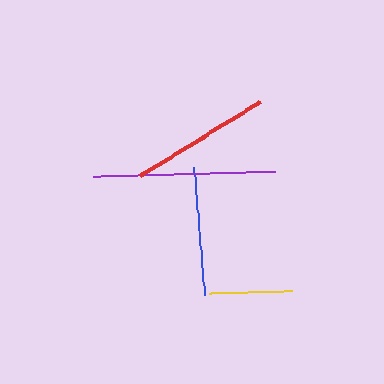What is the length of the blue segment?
The blue segment is approximately 128 pixels long.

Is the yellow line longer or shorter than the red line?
The red line is longer than the yellow line.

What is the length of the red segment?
The red segment is approximately 141 pixels long.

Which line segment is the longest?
The purple line is the longest at approximately 183 pixels.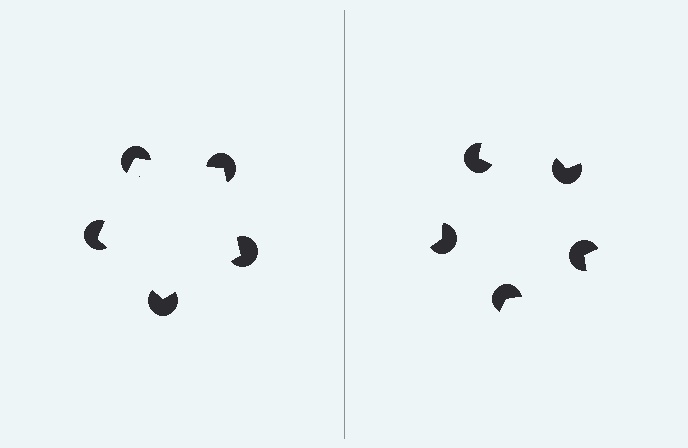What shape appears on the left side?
An illusory pentagon.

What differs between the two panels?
The pac-man discs are positioned identically on both sides; only the wedge orientations differ. On the left they align to a pentagon; on the right they are misaligned.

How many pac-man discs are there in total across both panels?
10 — 5 on each side.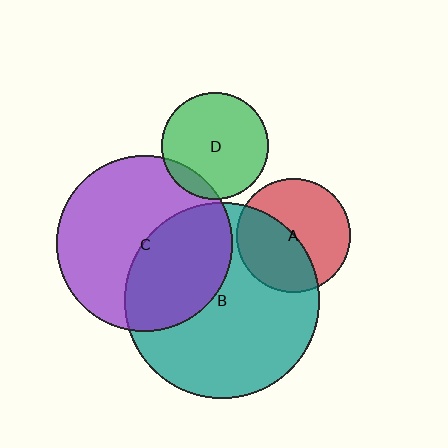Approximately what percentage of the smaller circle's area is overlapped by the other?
Approximately 10%.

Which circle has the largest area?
Circle B (teal).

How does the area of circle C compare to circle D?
Approximately 2.7 times.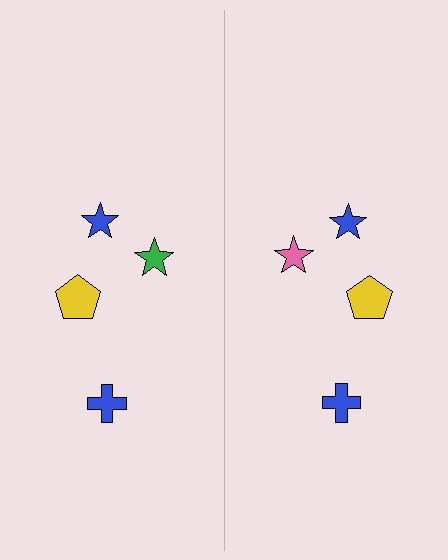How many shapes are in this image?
There are 8 shapes in this image.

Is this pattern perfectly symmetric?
No, the pattern is not perfectly symmetric. The pink star on the right side breaks the symmetry — its mirror counterpart is green.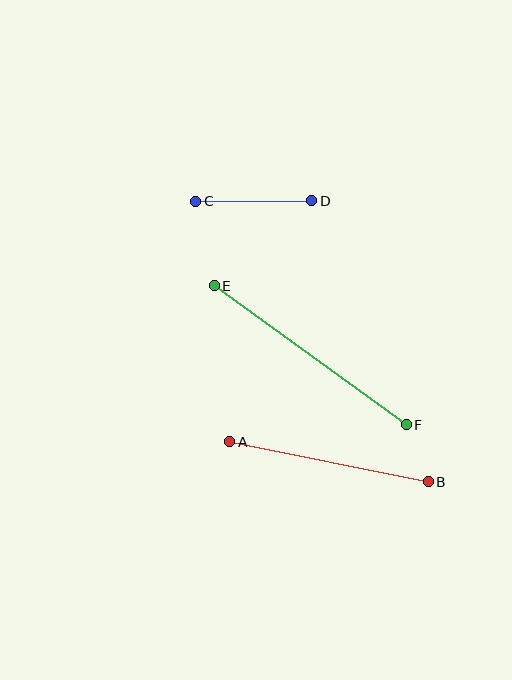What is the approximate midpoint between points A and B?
The midpoint is at approximately (329, 462) pixels.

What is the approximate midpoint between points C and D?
The midpoint is at approximately (254, 201) pixels.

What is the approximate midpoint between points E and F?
The midpoint is at approximately (310, 355) pixels.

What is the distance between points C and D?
The distance is approximately 116 pixels.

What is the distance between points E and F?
The distance is approximately 237 pixels.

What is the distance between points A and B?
The distance is approximately 203 pixels.